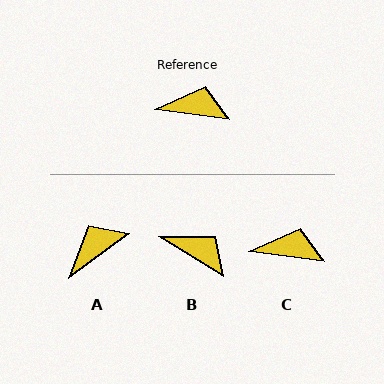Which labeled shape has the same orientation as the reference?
C.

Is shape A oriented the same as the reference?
No, it is off by about 44 degrees.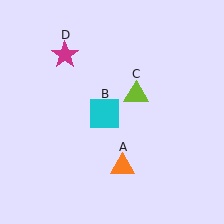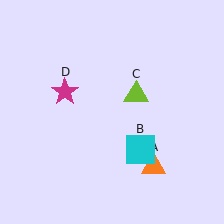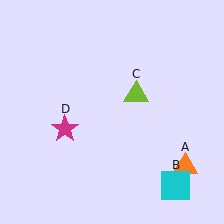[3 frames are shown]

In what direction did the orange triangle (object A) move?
The orange triangle (object A) moved right.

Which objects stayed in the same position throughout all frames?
Lime triangle (object C) remained stationary.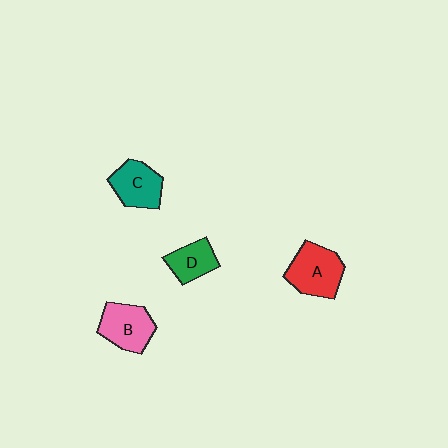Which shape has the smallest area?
Shape D (green).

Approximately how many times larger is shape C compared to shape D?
Approximately 1.3 times.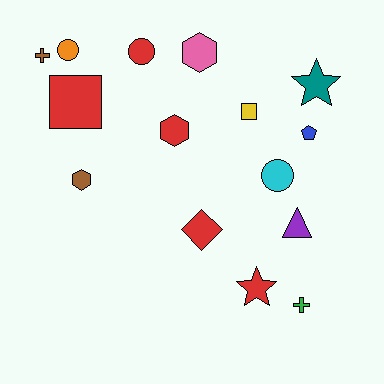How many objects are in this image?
There are 15 objects.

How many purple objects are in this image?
There is 1 purple object.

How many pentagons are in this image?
There is 1 pentagon.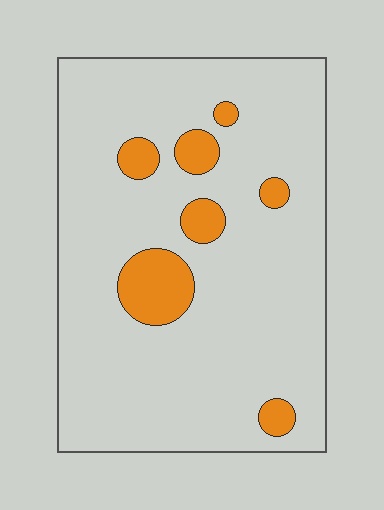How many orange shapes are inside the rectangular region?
7.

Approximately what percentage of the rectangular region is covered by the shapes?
Approximately 10%.